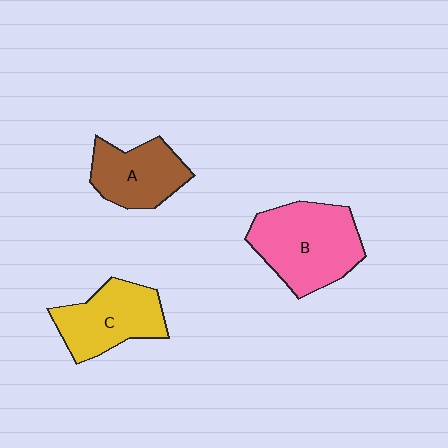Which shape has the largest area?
Shape B (pink).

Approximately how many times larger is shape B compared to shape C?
Approximately 1.3 times.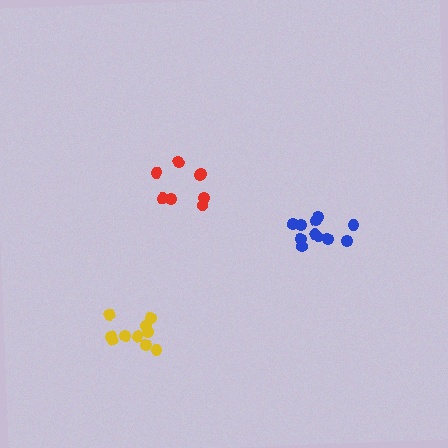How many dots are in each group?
Group 1: 11 dots, Group 2: 10 dots, Group 3: 8 dots (29 total).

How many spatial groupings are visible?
There are 3 spatial groupings.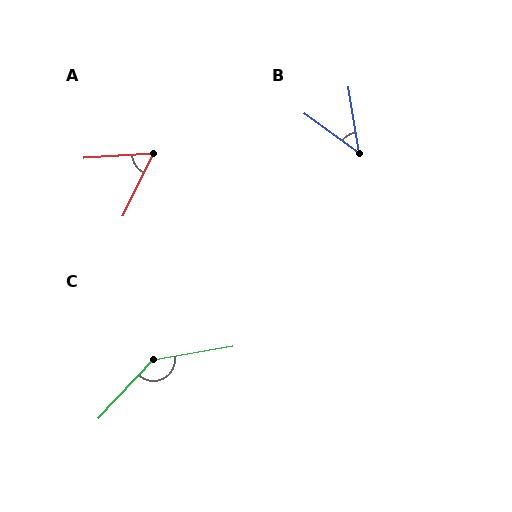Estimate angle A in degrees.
Approximately 60 degrees.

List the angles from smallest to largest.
B (45°), A (60°), C (143°).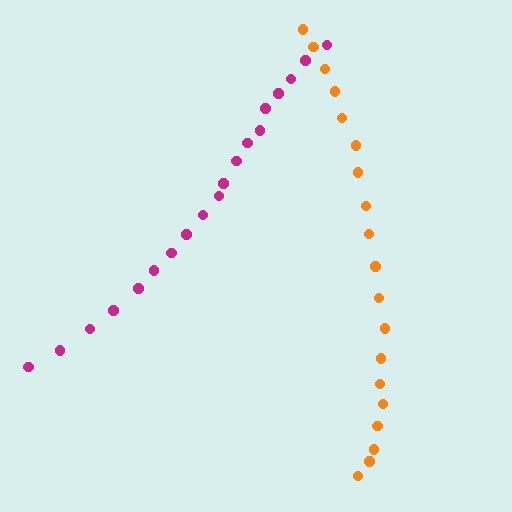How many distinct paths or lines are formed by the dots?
There are 2 distinct paths.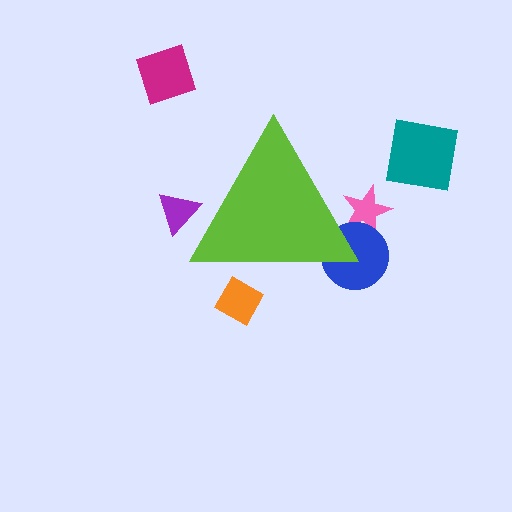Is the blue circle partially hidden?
Yes, the blue circle is partially hidden behind the lime triangle.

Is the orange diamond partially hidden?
Yes, the orange diamond is partially hidden behind the lime triangle.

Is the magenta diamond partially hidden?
No, the magenta diamond is fully visible.